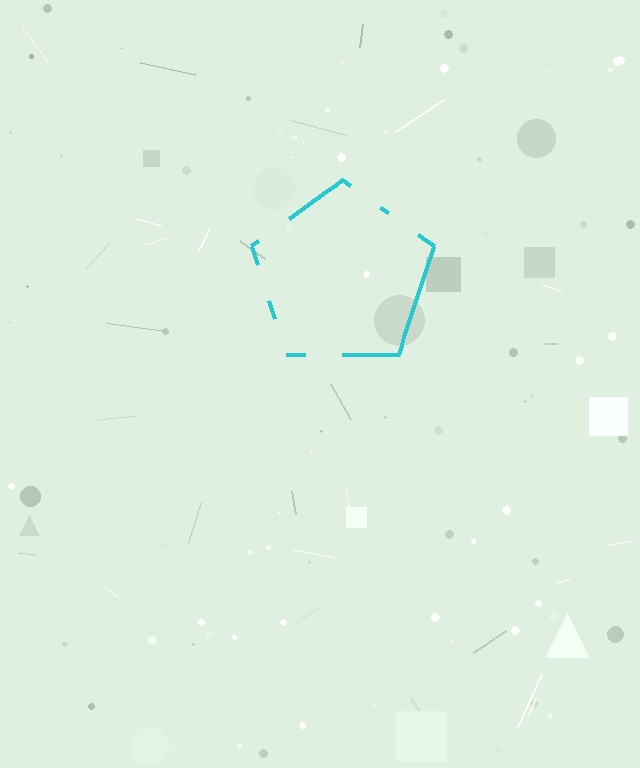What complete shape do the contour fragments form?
The contour fragments form a pentagon.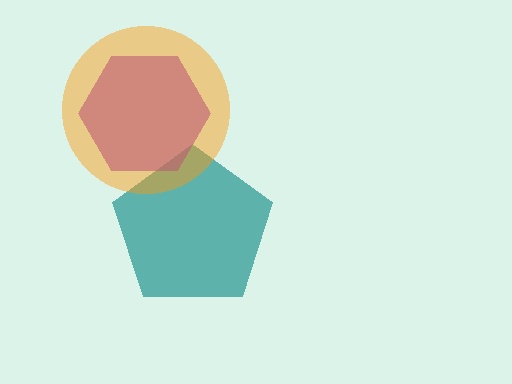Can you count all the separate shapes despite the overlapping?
Yes, there are 3 separate shapes.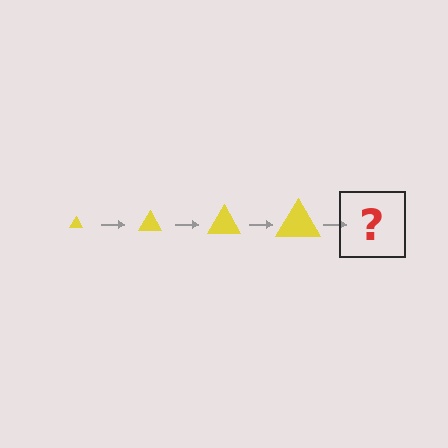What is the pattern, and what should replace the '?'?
The pattern is that the triangle gets progressively larger each step. The '?' should be a yellow triangle, larger than the previous one.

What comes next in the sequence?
The next element should be a yellow triangle, larger than the previous one.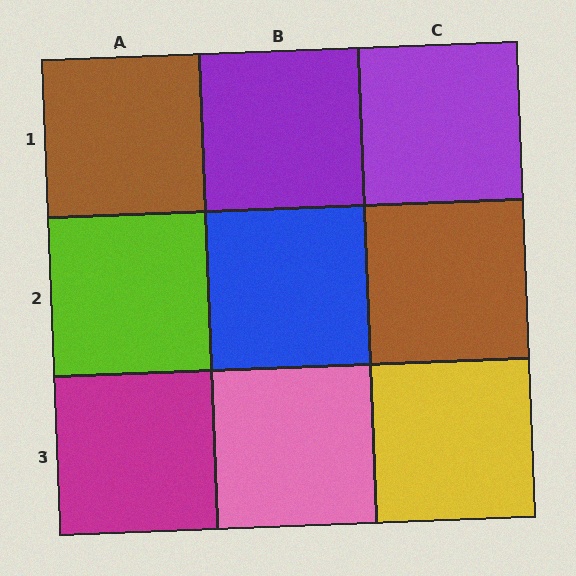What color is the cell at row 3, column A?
Magenta.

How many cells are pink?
1 cell is pink.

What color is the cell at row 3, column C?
Yellow.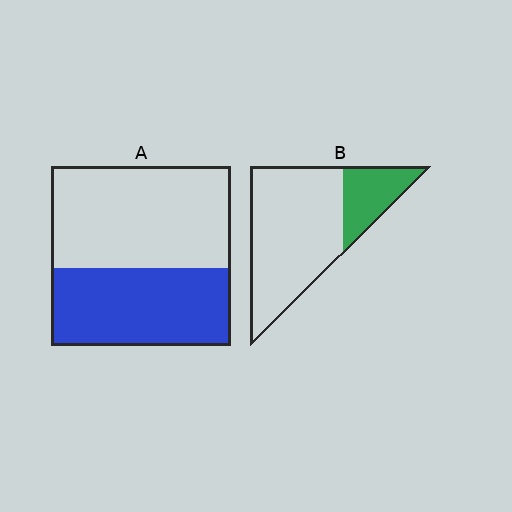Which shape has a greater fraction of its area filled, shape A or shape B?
Shape A.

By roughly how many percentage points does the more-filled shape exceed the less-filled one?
By roughly 20 percentage points (A over B).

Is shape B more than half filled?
No.